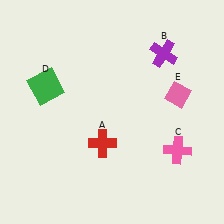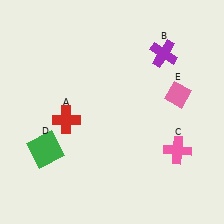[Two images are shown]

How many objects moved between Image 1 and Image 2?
2 objects moved between the two images.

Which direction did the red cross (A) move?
The red cross (A) moved left.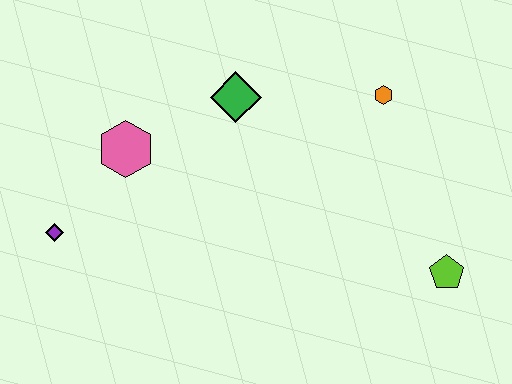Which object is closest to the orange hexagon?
The green diamond is closest to the orange hexagon.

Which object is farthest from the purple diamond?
The lime pentagon is farthest from the purple diamond.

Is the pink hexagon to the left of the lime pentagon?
Yes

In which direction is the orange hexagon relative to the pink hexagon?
The orange hexagon is to the right of the pink hexagon.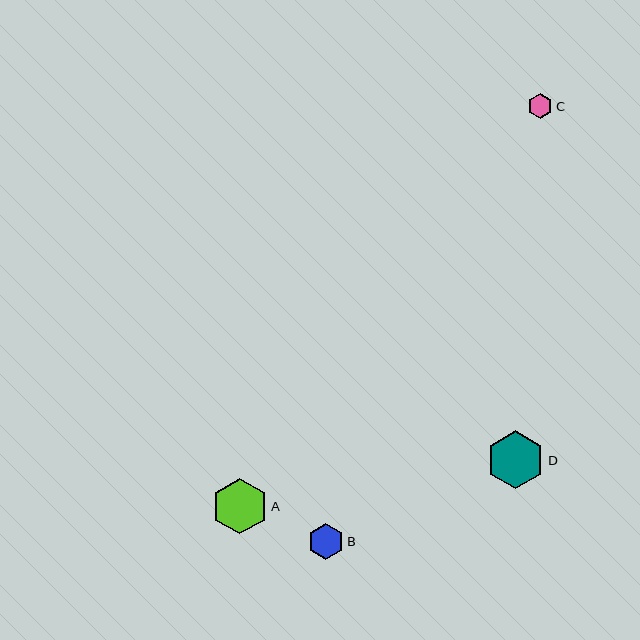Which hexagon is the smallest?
Hexagon C is the smallest with a size of approximately 25 pixels.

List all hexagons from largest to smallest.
From largest to smallest: D, A, B, C.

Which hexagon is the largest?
Hexagon D is the largest with a size of approximately 58 pixels.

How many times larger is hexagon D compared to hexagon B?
Hexagon D is approximately 1.6 times the size of hexagon B.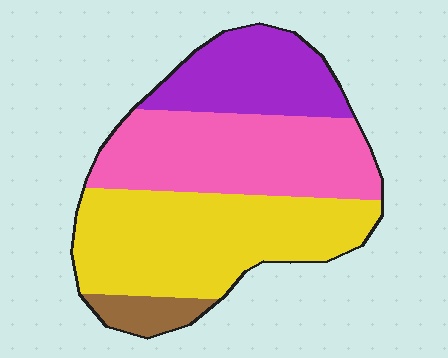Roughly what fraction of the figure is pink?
Pink covers about 35% of the figure.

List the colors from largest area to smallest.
From largest to smallest: yellow, pink, purple, brown.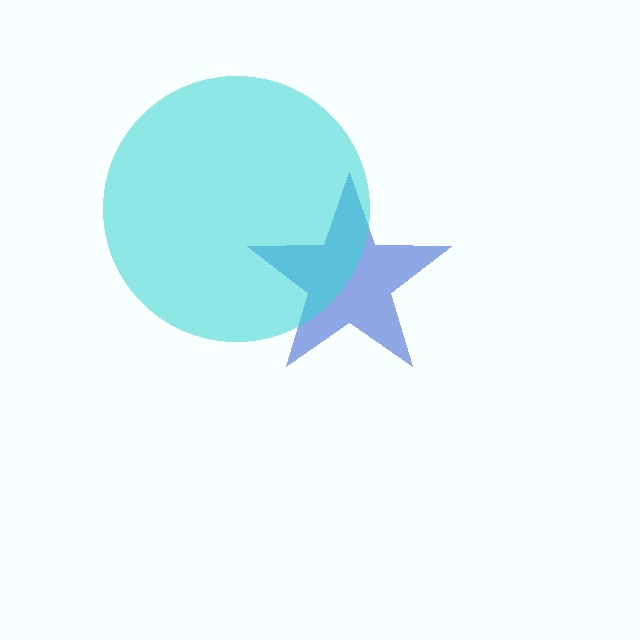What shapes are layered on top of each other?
The layered shapes are: a blue star, a cyan circle.